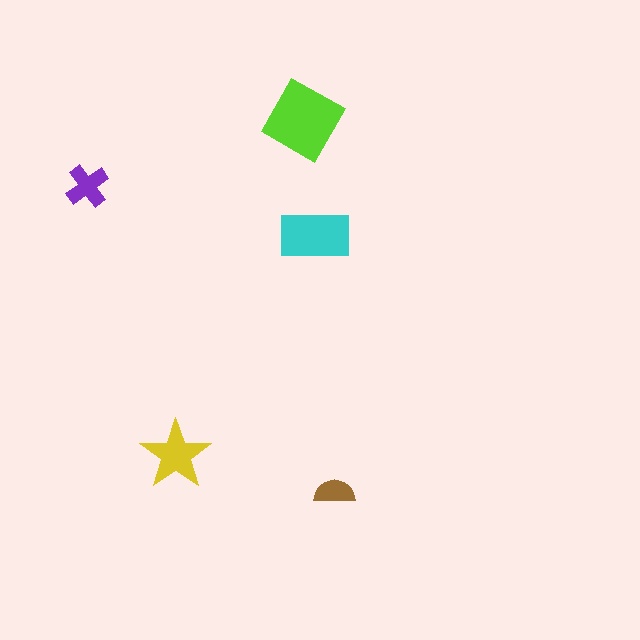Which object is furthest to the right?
The brown semicircle is rightmost.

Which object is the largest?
The lime square.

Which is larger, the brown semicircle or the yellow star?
The yellow star.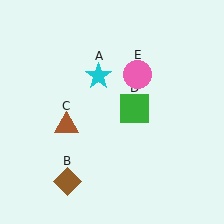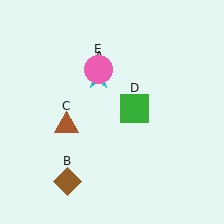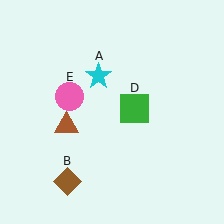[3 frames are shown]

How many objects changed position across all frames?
1 object changed position: pink circle (object E).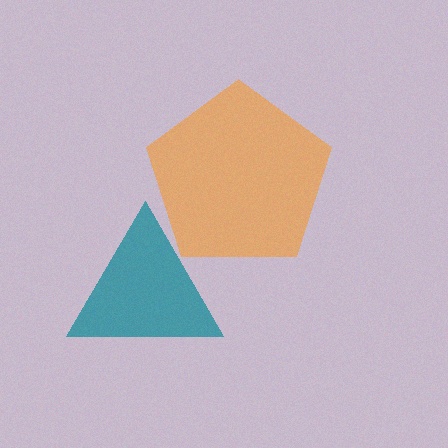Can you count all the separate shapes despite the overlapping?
Yes, there are 2 separate shapes.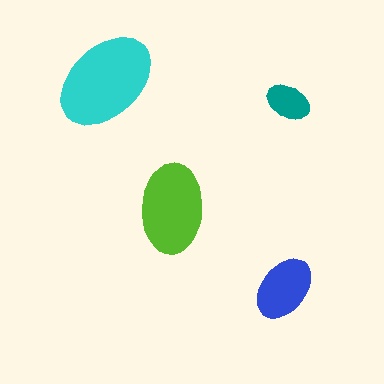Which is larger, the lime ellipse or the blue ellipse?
The lime one.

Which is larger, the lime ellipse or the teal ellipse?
The lime one.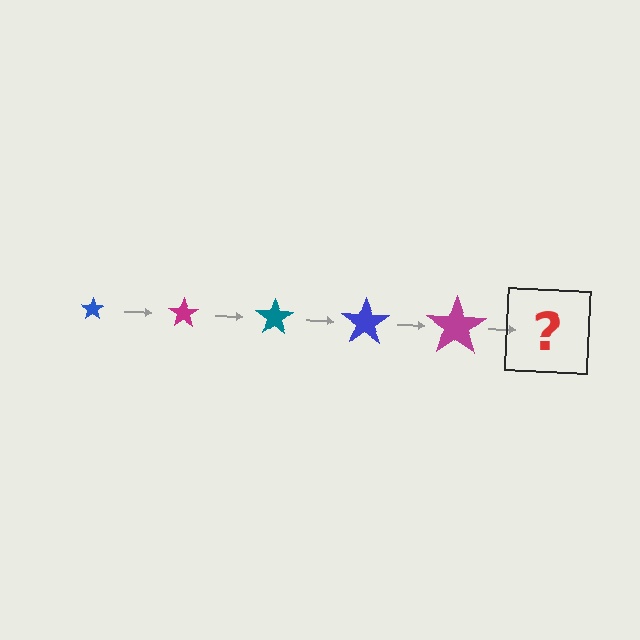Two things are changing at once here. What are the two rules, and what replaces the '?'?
The two rules are that the star grows larger each step and the color cycles through blue, magenta, and teal. The '?' should be a teal star, larger than the previous one.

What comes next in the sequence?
The next element should be a teal star, larger than the previous one.